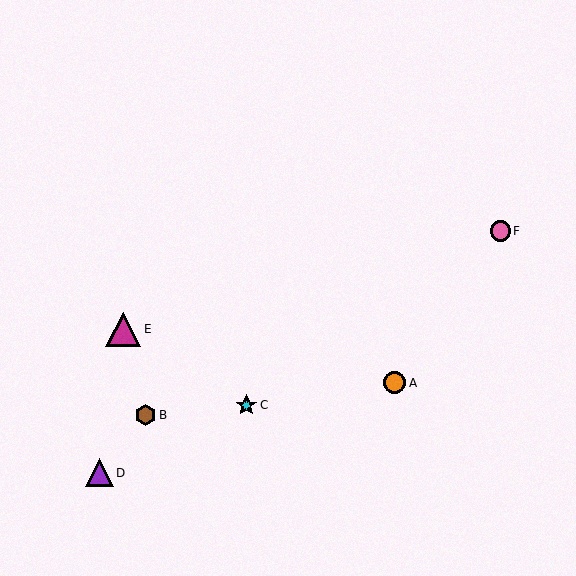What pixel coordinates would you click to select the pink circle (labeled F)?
Click at (500, 231) to select the pink circle F.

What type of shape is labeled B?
Shape B is a brown hexagon.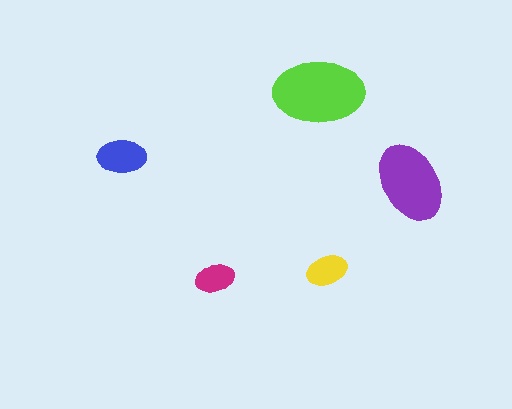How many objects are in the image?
There are 5 objects in the image.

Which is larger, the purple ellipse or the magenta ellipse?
The purple one.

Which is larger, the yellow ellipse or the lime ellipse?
The lime one.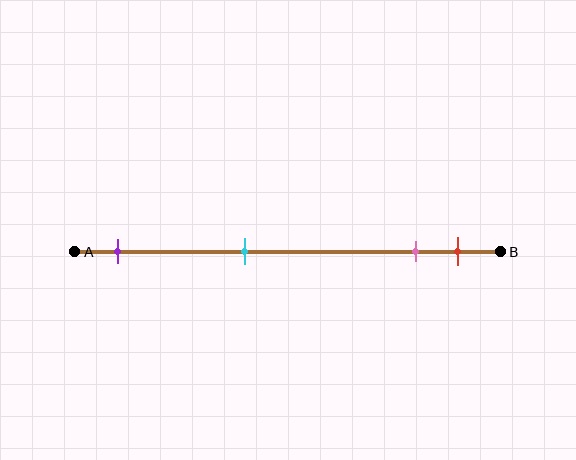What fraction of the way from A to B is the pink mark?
The pink mark is approximately 80% (0.8) of the way from A to B.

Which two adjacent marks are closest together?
The pink and red marks are the closest adjacent pair.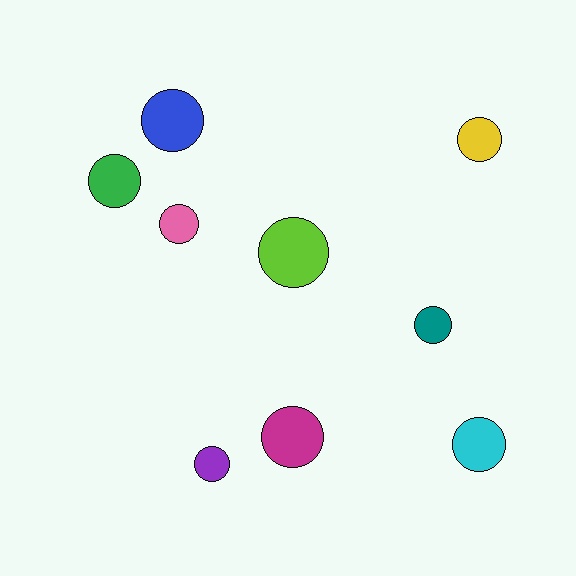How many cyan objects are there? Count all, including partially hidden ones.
There is 1 cyan object.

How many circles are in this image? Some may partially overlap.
There are 9 circles.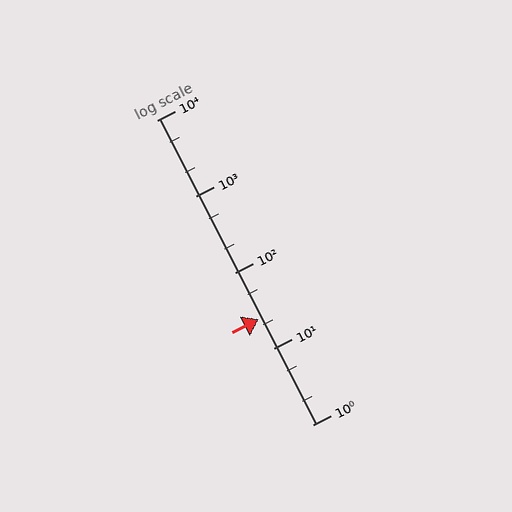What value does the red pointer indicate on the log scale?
The pointer indicates approximately 24.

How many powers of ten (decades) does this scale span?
The scale spans 4 decades, from 1 to 10000.